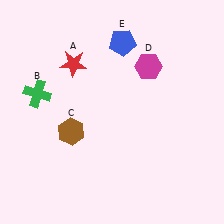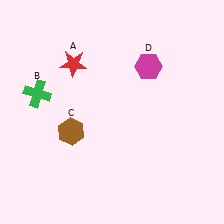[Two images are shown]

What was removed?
The blue pentagon (E) was removed in Image 2.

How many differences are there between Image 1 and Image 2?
There is 1 difference between the two images.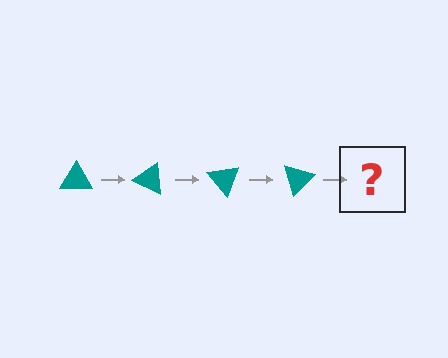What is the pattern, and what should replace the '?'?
The pattern is that the triangle rotates 25 degrees each step. The '?' should be a teal triangle rotated 100 degrees.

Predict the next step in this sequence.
The next step is a teal triangle rotated 100 degrees.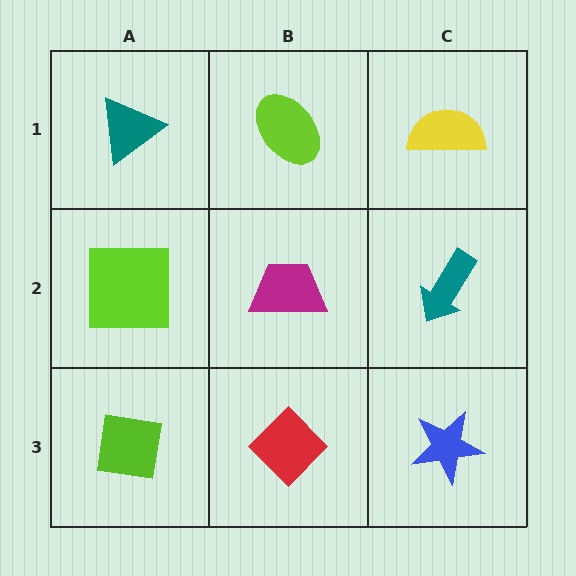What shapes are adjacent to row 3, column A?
A lime square (row 2, column A), a red diamond (row 3, column B).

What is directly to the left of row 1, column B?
A teal triangle.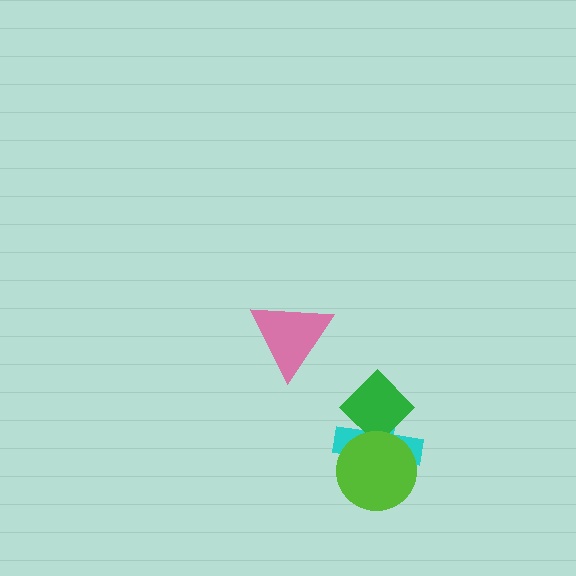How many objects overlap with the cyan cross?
2 objects overlap with the cyan cross.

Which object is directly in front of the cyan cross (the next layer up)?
The green diamond is directly in front of the cyan cross.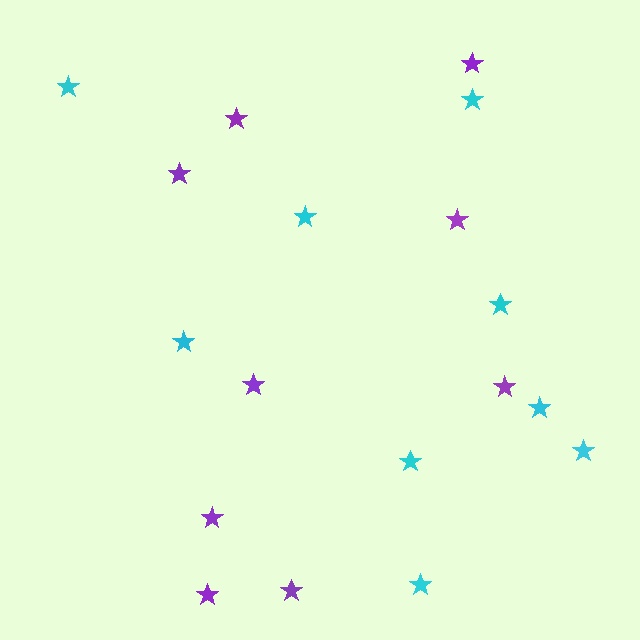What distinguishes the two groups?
There are 2 groups: one group of cyan stars (9) and one group of purple stars (9).